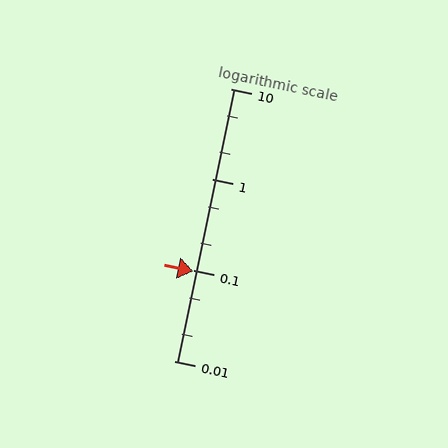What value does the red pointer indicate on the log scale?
The pointer indicates approximately 0.097.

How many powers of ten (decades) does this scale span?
The scale spans 3 decades, from 0.01 to 10.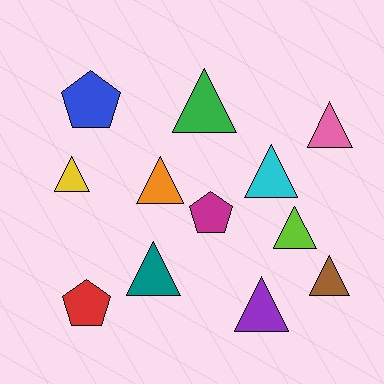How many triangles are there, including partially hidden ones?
There are 9 triangles.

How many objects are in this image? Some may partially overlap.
There are 12 objects.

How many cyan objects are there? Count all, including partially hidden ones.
There is 1 cyan object.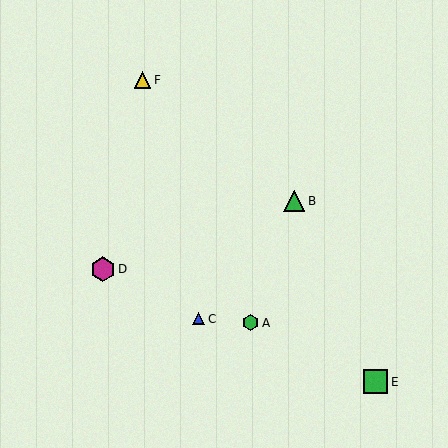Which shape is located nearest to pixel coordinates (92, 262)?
The magenta hexagon (labeled D) at (103, 269) is nearest to that location.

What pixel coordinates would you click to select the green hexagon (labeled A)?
Click at (250, 323) to select the green hexagon A.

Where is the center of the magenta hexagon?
The center of the magenta hexagon is at (103, 269).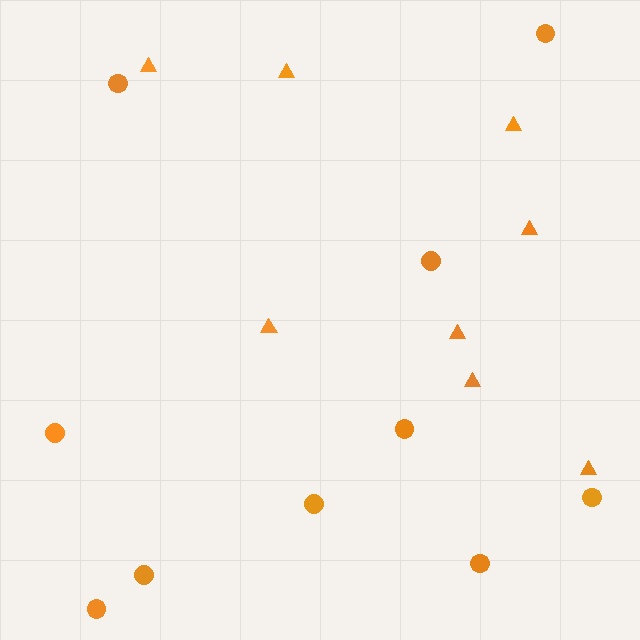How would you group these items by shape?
There are 2 groups: one group of circles (10) and one group of triangles (8).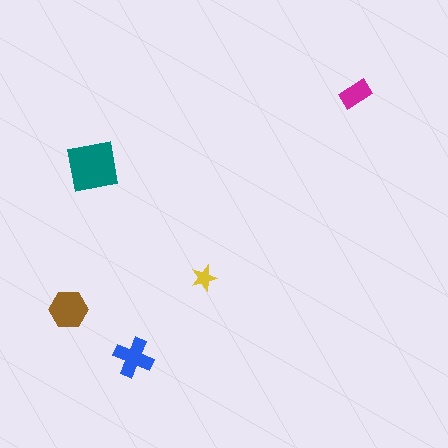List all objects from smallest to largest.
The yellow star, the magenta rectangle, the blue cross, the brown hexagon, the teal square.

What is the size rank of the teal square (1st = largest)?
1st.